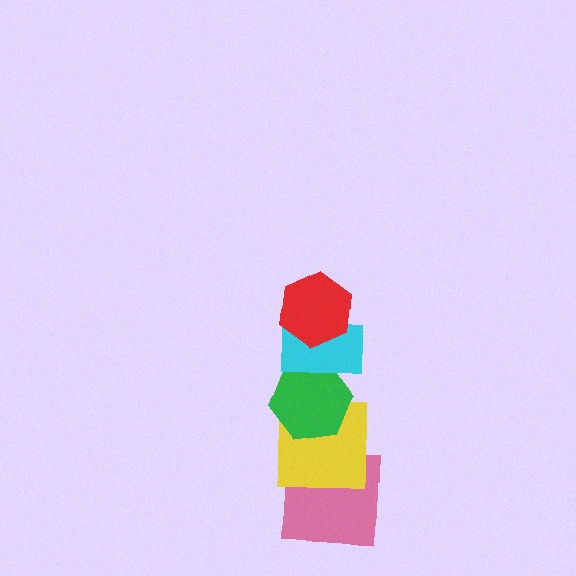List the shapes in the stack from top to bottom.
From top to bottom: the red hexagon, the cyan rectangle, the green hexagon, the yellow square, the pink square.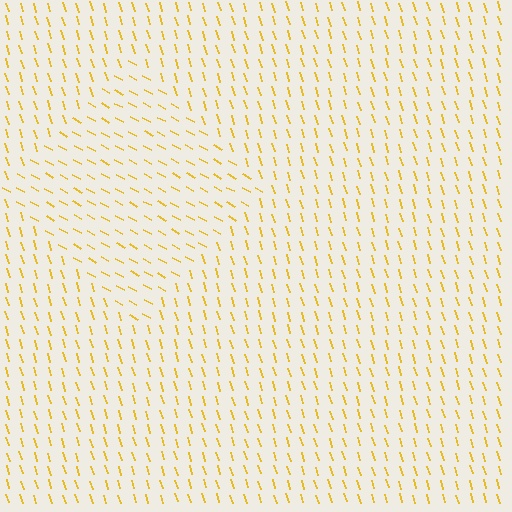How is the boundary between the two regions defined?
The boundary is defined purely by a change in line orientation (approximately 45 degrees difference). All lines are the same color and thickness.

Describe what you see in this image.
The image is filled with small yellow line segments. A diamond region in the image has lines oriented differently from the surrounding lines, creating a visible texture boundary.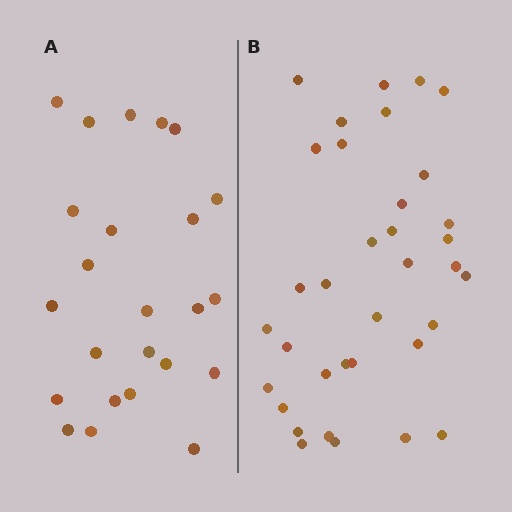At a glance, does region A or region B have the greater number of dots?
Region B (the right region) has more dots.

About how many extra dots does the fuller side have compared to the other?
Region B has roughly 12 or so more dots than region A.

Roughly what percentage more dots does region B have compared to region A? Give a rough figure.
About 45% more.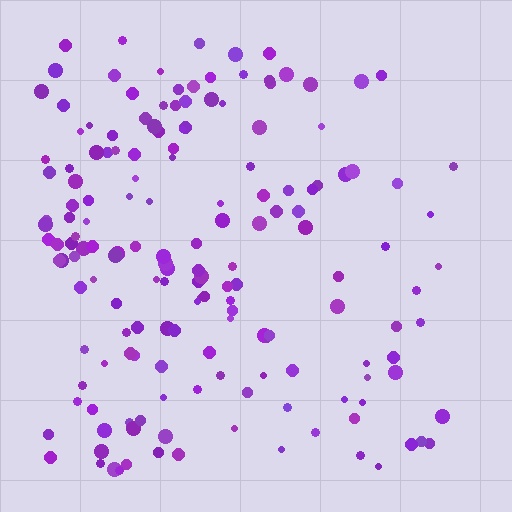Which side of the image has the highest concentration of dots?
The left.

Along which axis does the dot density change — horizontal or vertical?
Horizontal.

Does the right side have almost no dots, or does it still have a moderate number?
Still a moderate number, just noticeably fewer than the left.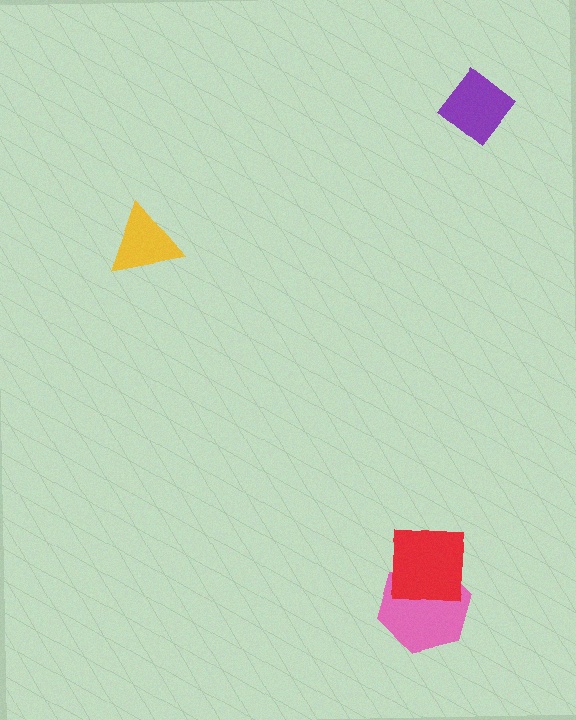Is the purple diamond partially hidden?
No, no other shape covers it.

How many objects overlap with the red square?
1 object overlaps with the red square.